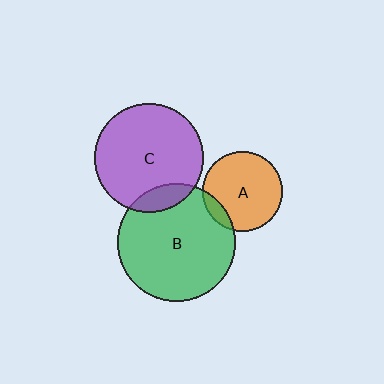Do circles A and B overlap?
Yes.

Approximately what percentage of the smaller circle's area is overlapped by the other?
Approximately 10%.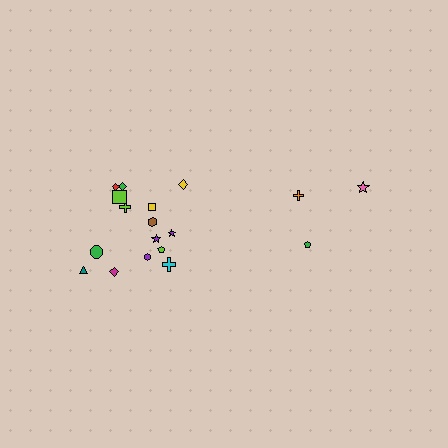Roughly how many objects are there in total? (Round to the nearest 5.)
Roughly 20 objects in total.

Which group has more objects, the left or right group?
The left group.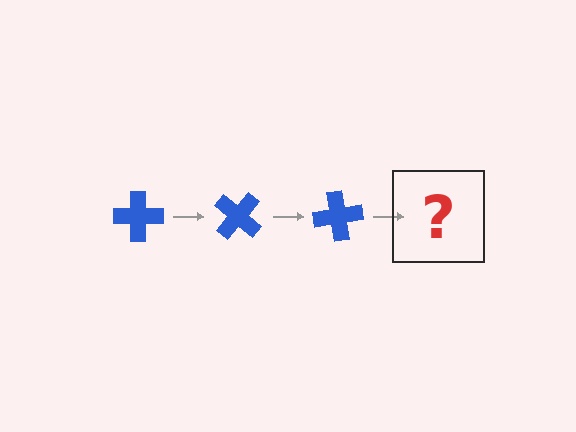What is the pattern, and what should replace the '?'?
The pattern is that the cross rotates 40 degrees each step. The '?' should be a blue cross rotated 120 degrees.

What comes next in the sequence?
The next element should be a blue cross rotated 120 degrees.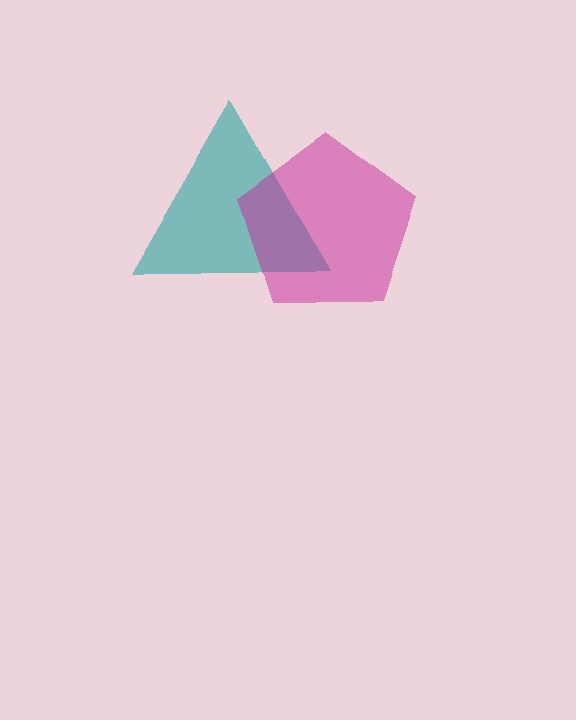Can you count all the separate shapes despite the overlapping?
Yes, there are 2 separate shapes.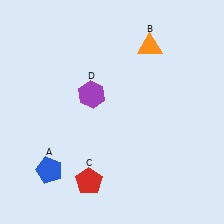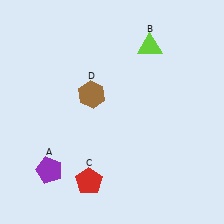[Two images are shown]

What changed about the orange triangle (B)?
In Image 1, B is orange. In Image 2, it changed to lime.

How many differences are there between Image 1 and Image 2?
There are 3 differences between the two images.